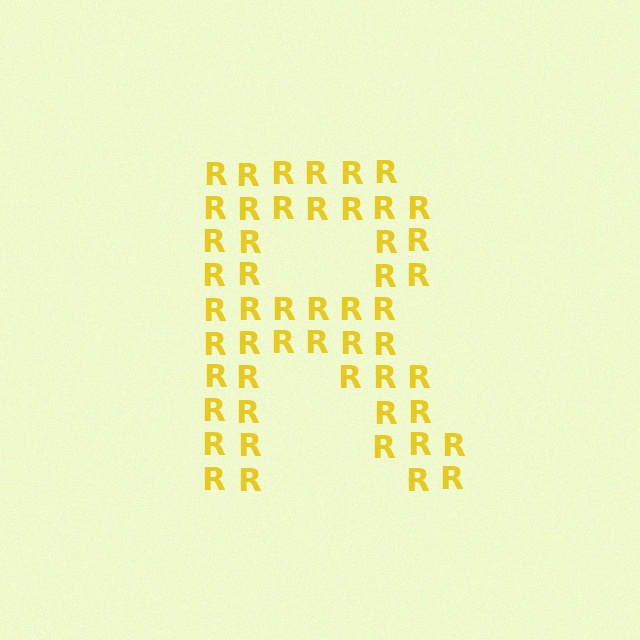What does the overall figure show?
The overall figure shows the letter R.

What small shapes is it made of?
It is made of small letter R's.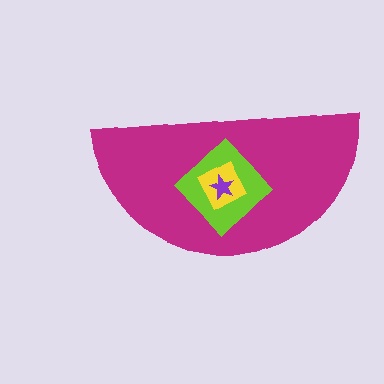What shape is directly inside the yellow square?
The purple star.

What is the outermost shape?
The magenta semicircle.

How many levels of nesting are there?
4.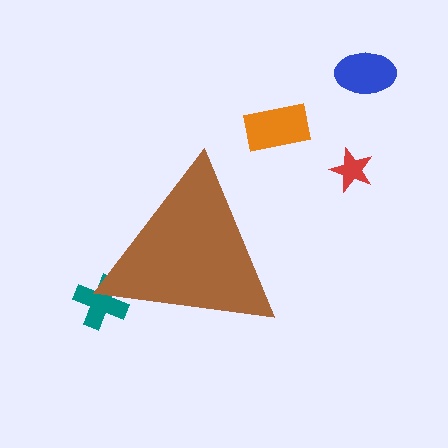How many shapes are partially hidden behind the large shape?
1 shape is partially hidden.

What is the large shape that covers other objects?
A brown triangle.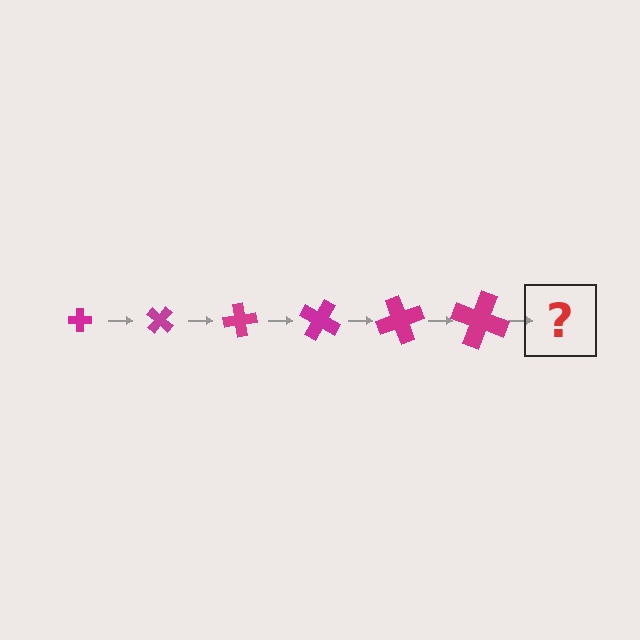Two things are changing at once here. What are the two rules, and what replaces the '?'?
The two rules are that the cross grows larger each step and it rotates 40 degrees each step. The '?' should be a cross, larger than the previous one and rotated 240 degrees from the start.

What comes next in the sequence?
The next element should be a cross, larger than the previous one and rotated 240 degrees from the start.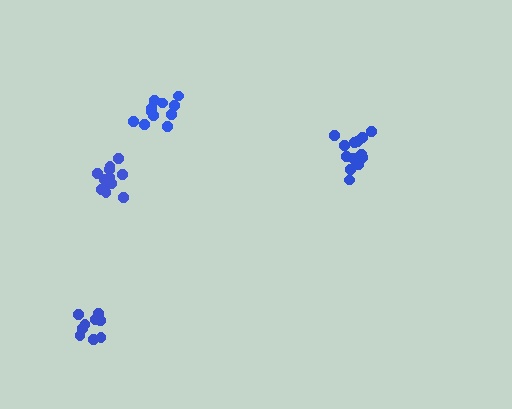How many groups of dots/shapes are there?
There are 4 groups.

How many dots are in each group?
Group 1: 11 dots, Group 2: 12 dots, Group 3: 14 dots, Group 4: 9 dots (46 total).